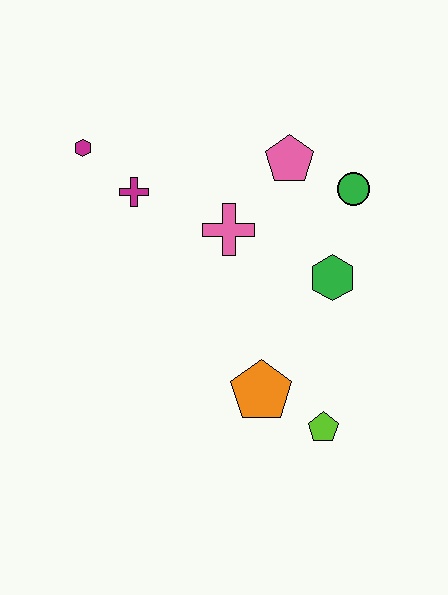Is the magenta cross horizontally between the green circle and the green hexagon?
No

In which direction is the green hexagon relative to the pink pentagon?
The green hexagon is below the pink pentagon.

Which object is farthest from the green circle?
The magenta hexagon is farthest from the green circle.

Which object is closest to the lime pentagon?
The orange pentagon is closest to the lime pentagon.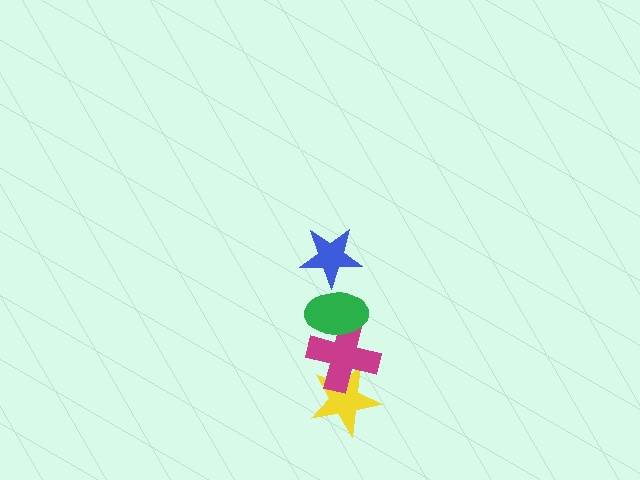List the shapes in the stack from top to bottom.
From top to bottom: the blue star, the green ellipse, the magenta cross, the yellow star.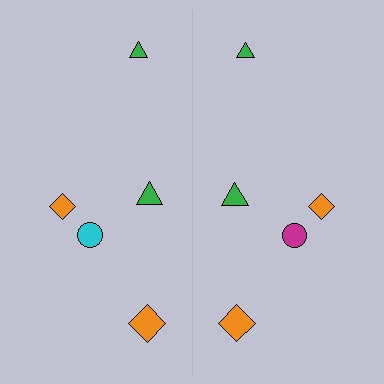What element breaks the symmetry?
The magenta circle on the right side breaks the symmetry — its mirror counterpart is cyan.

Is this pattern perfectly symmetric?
No, the pattern is not perfectly symmetric. The magenta circle on the right side breaks the symmetry — its mirror counterpart is cyan.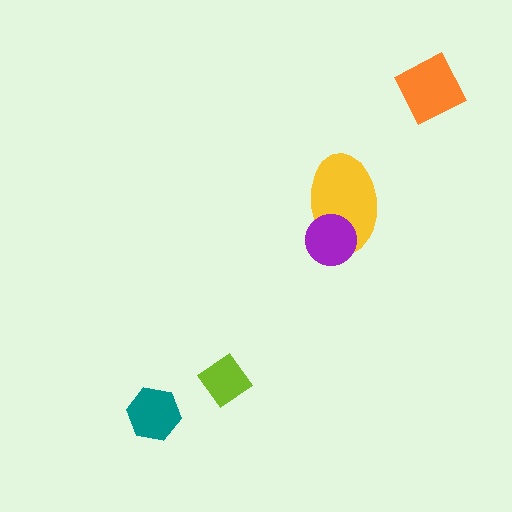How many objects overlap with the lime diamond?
0 objects overlap with the lime diamond.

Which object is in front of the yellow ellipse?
The purple circle is in front of the yellow ellipse.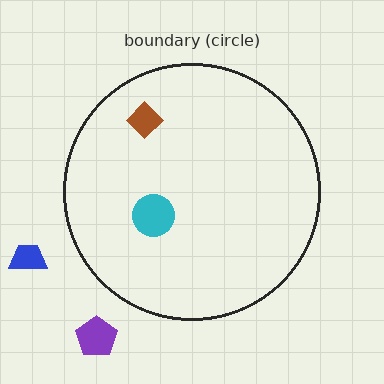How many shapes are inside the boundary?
2 inside, 2 outside.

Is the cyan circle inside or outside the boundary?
Inside.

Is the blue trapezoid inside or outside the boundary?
Outside.